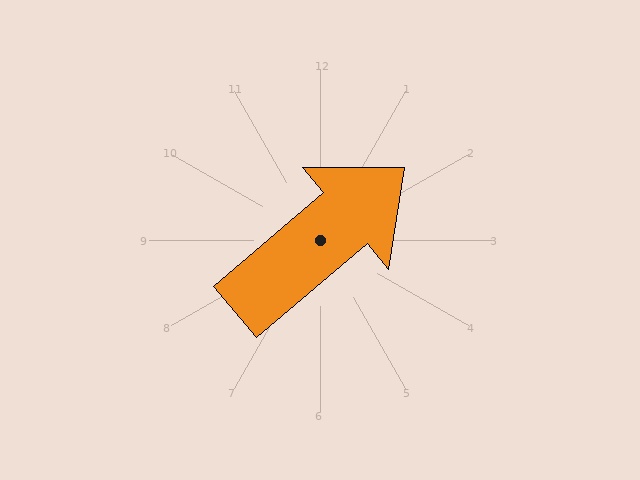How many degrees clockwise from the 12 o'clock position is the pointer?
Approximately 50 degrees.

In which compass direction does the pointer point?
Northeast.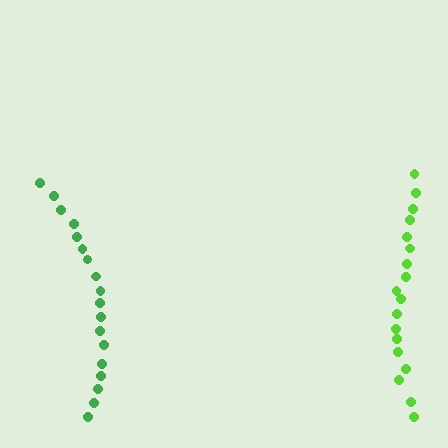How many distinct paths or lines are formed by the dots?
There are 2 distinct paths.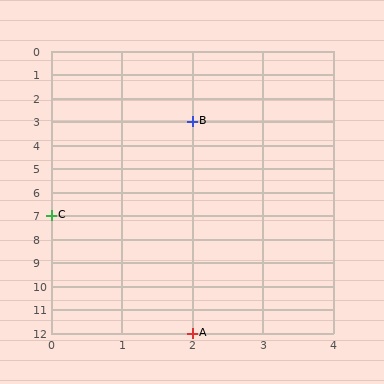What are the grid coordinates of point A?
Point A is at grid coordinates (2, 12).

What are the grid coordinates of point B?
Point B is at grid coordinates (2, 3).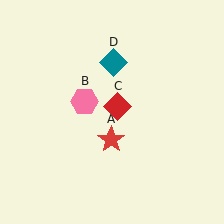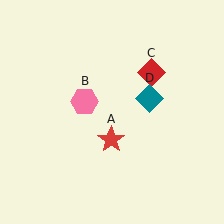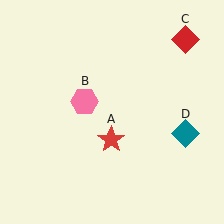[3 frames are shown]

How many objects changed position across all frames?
2 objects changed position: red diamond (object C), teal diamond (object D).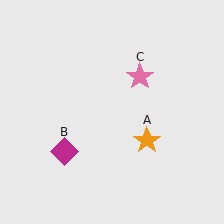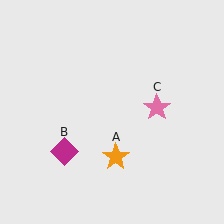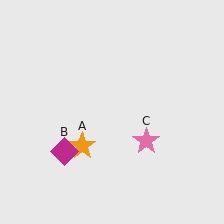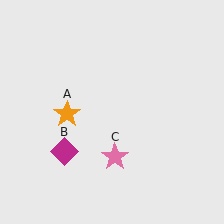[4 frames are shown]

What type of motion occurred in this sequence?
The orange star (object A), pink star (object C) rotated clockwise around the center of the scene.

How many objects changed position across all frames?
2 objects changed position: orange star (object A), pink star (object C).